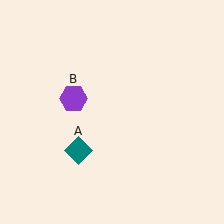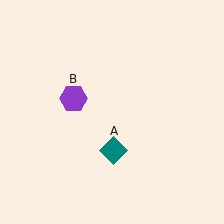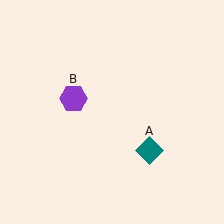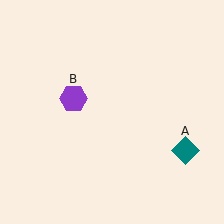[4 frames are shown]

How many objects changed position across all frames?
1 object changed position: teal diamond (object A).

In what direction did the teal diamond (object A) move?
The teal diamond (object A) moved right.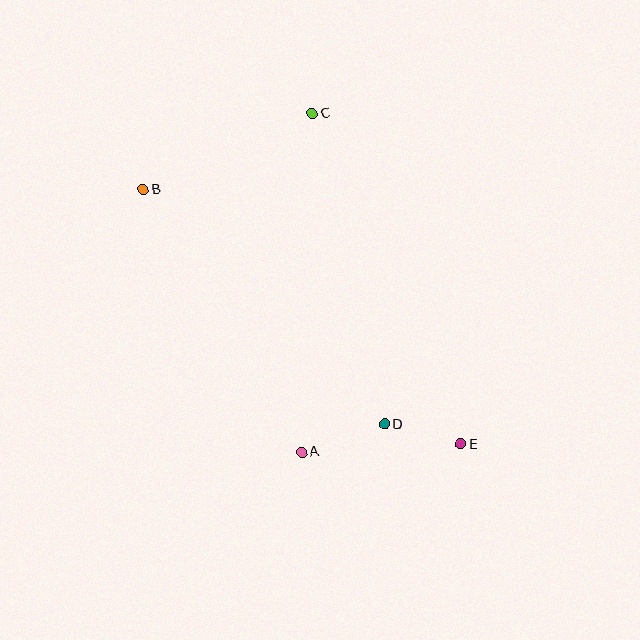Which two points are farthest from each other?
Points B and E are farthest from each other.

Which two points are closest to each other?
Points D and E are closest to each other.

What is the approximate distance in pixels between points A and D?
The distance between A and D is approximately 87 pixels.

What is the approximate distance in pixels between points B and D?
The distance between B and D is approximately 337 pixels.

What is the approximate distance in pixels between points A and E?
The distance between A and E is approximately 159 pixels.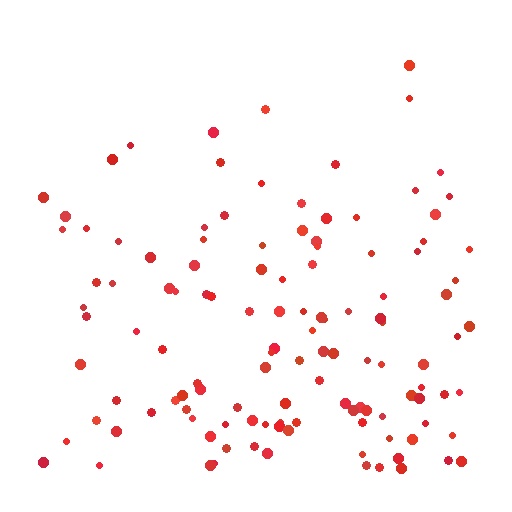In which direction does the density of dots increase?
From top to bottom, with the bottom side densest.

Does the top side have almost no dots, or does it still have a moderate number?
Still a moderate number, just noticeably fewer than the bottom.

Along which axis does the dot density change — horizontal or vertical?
Vertical.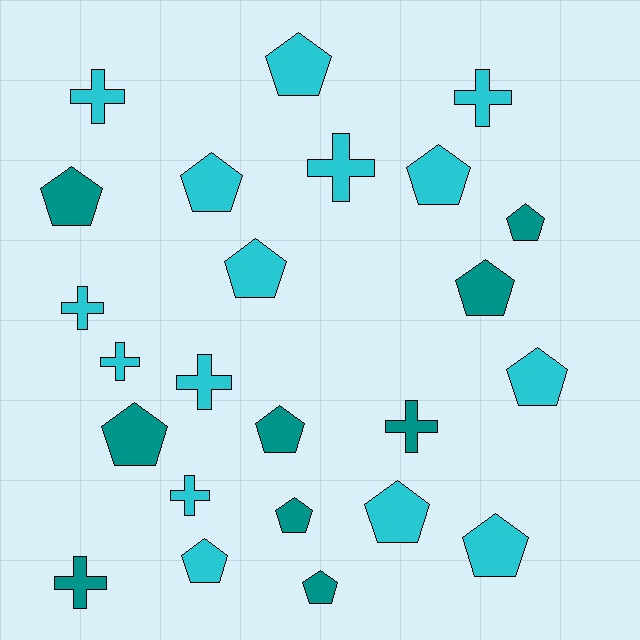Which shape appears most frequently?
Pentagon, with 15 objects.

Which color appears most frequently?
Cyan, with 15 objects.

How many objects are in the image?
There are 24 objects.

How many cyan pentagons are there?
There are 8 cyan pentagons.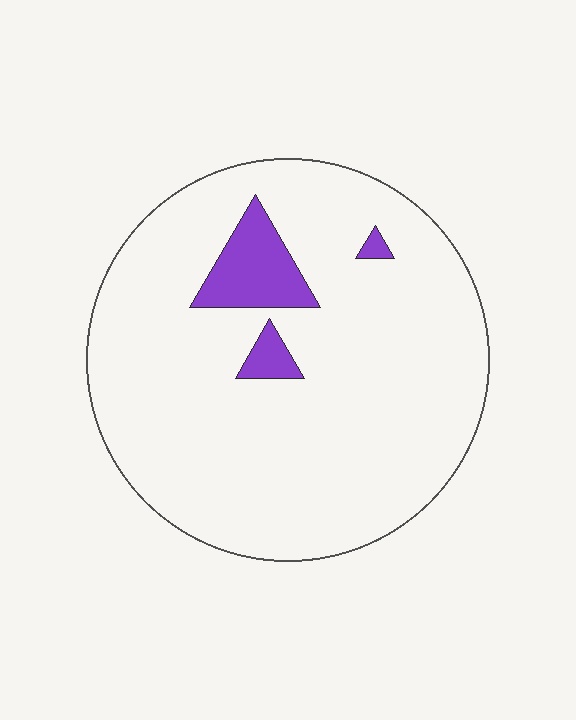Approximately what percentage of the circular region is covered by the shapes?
Approximately 10%.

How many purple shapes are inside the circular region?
3.